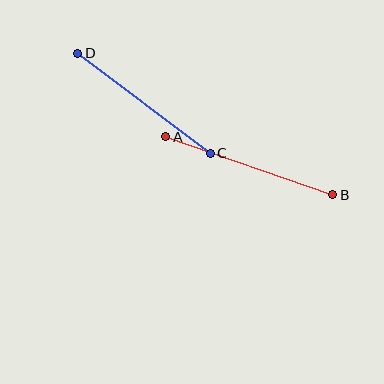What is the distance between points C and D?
The distance is approximately 166 pixels.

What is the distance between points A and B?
The distance is approximately 177 pixels.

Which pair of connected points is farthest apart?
Points A and B are farthest apart.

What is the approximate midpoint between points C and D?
The midpoint is at approximately (144, 103) pixels.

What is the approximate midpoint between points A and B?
The midpoint is at approximately (249, 166) pixels.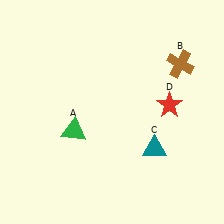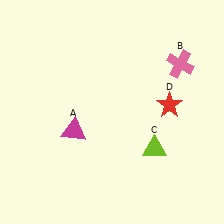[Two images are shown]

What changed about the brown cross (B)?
In Image 1, B is brown. In Image 2, it changed to pink.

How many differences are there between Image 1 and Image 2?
There are 3 differences between the two images.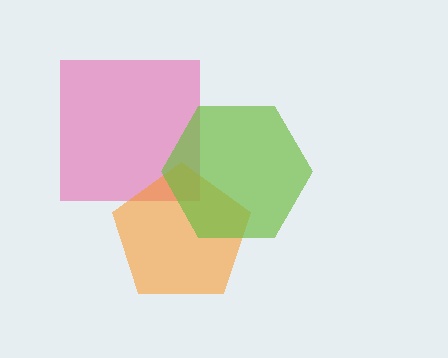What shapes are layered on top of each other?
The layered shapes are: a pink square, an orange pentagon, a lime hexagon.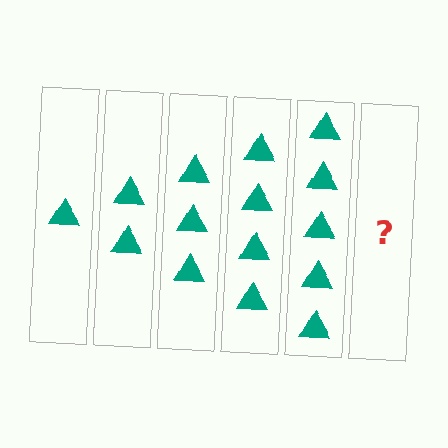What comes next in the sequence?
The next element should be 6 triangles.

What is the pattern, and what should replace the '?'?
The pattern is that each step adds one more triangle. The '?' should be 6 triangles.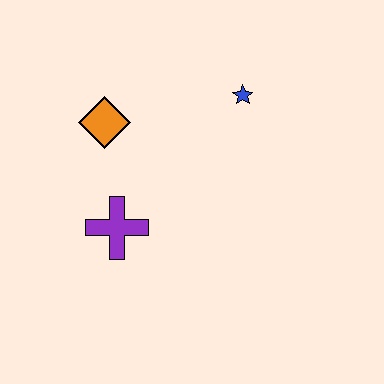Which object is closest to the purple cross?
The orange diamond is closest to the purple cross.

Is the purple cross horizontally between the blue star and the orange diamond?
Yes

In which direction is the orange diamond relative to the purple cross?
The orange diamond is above the purple cross.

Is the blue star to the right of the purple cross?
Yes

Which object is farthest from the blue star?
The purple cross is farthest from the blue star.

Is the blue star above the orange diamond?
Yes